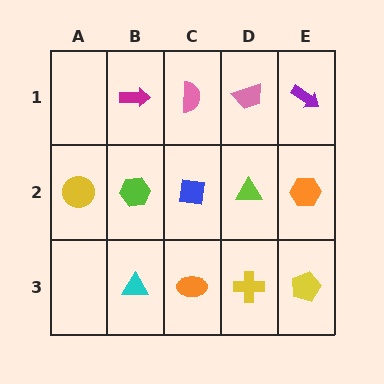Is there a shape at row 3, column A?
No, that cell is empty.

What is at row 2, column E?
An orange hexagon.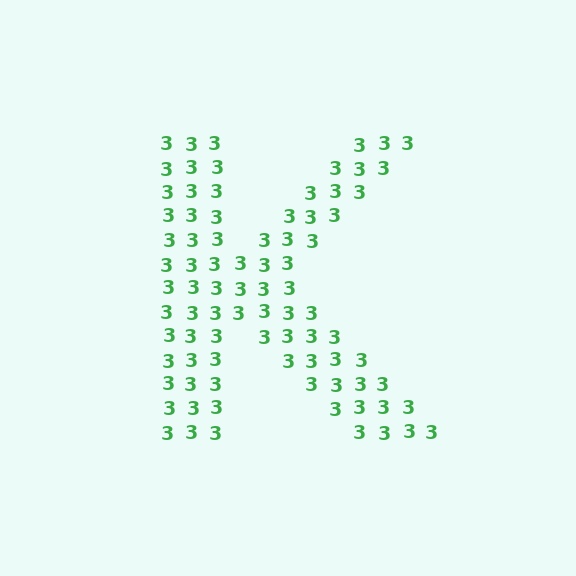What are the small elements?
The small elements are digit 3's.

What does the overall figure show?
The overall figure shows the letter K.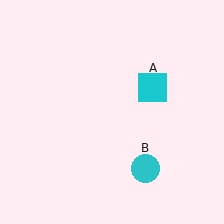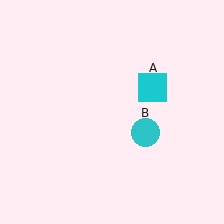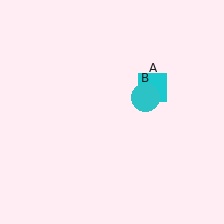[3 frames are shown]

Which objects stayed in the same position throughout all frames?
Cyan square (object A) remained stationary.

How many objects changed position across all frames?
1 object changed position: cyan circle (object B).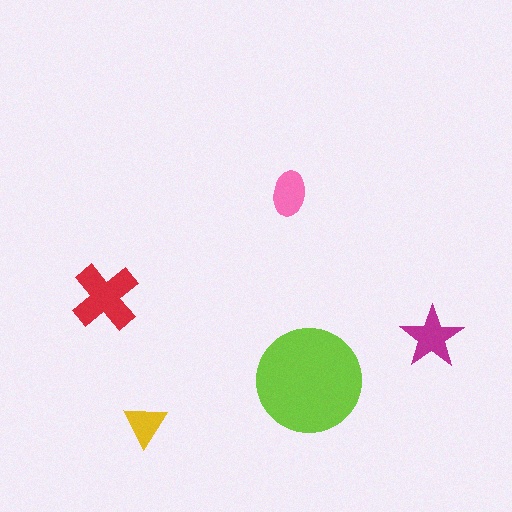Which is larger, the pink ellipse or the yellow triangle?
The pink ellipse.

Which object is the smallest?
The yellow triangle.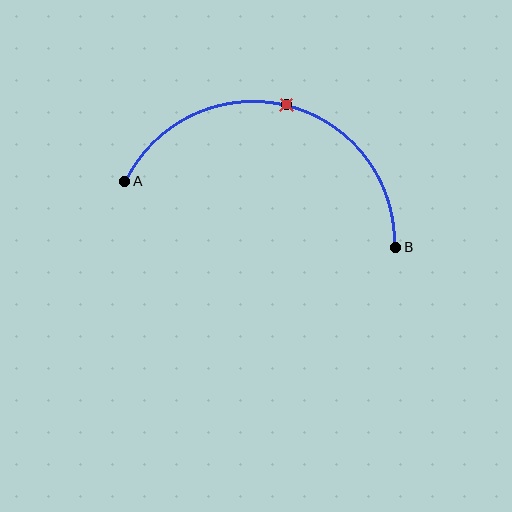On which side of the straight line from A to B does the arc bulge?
The arc bulges above the straight line connecting A and B.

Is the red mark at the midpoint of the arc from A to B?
Yes. The red mark lies on the arc at equal arc-length from both A and B — it is the arc midpoint.